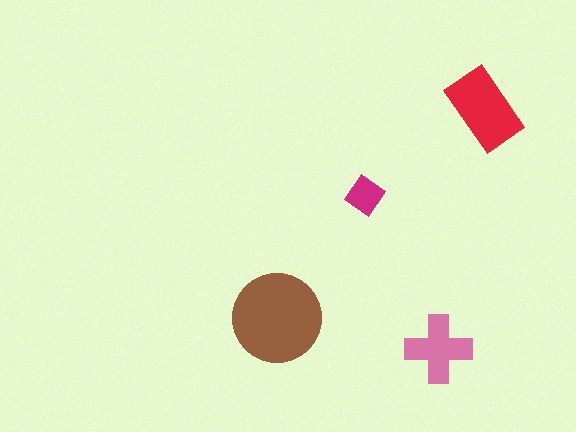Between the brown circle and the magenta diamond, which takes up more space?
The brown circle.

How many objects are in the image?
There are 4 objects in the image.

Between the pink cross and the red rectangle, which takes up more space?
The red rectangle.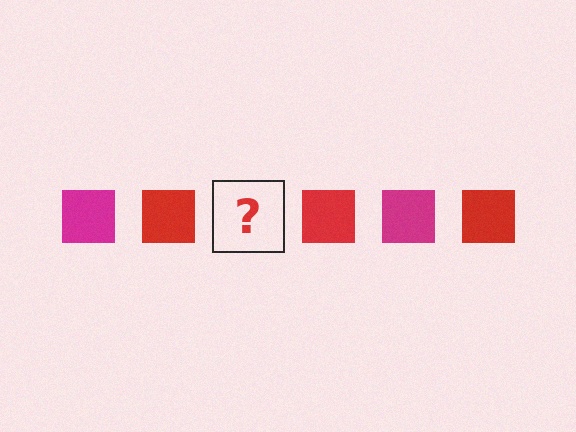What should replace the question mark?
The question mark should be replaced with a magenta square.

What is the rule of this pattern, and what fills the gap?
The rule is that the pattern cycles through magenta, red squares. The gap should be filled with a magenta square.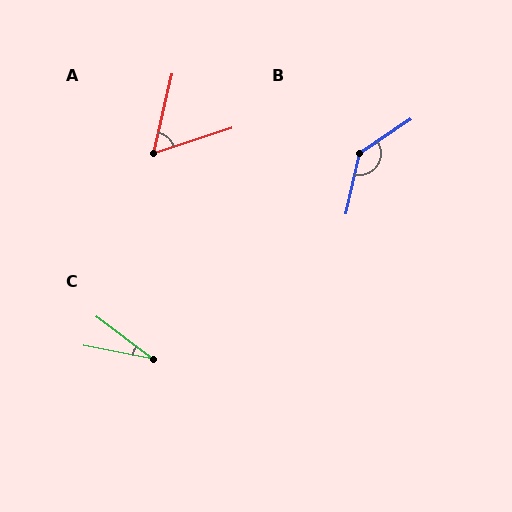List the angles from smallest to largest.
C (26°), A (59°), B (136°).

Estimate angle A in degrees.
Approximately 59 degrees.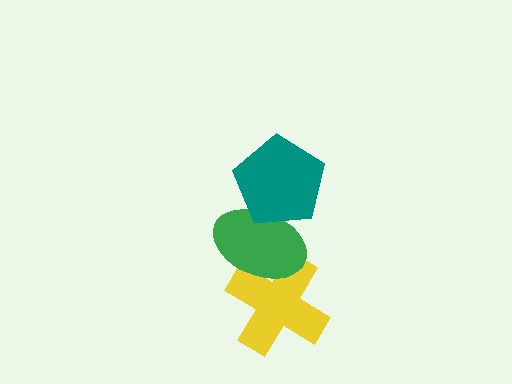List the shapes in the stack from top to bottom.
From top to bottom: the teal pentagon, the green ellipse, the yellow cross.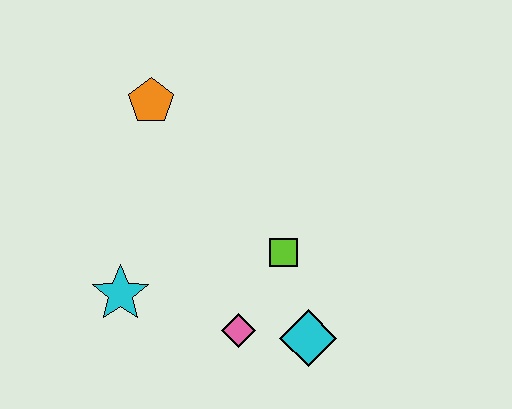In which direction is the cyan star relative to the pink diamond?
The cyan star is to the left of the pink diamond.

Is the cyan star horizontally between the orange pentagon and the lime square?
No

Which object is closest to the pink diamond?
The cyan diamond is closest to the pink diamond.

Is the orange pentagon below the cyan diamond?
No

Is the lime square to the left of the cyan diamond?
Yes